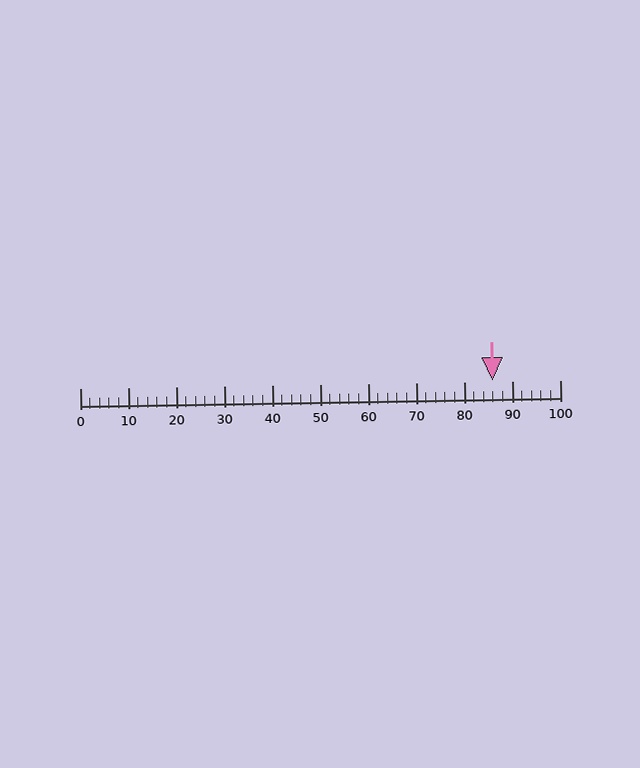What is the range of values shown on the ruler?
The ruler shows values from 0 to 100.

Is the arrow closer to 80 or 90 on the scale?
The arrow is closer to 90.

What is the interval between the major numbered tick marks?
The major tick marks are spaced 10 units apart.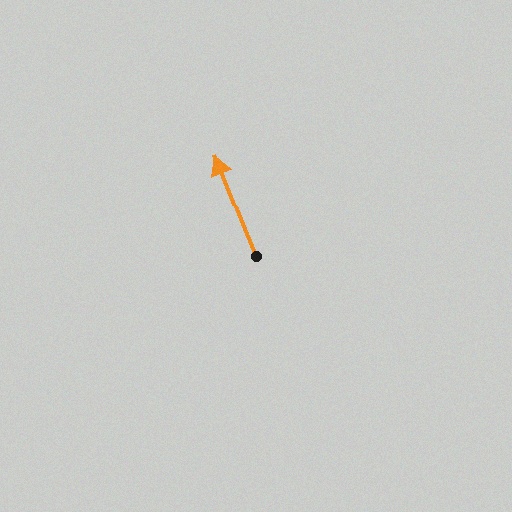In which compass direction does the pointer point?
North.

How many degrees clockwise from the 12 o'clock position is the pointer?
Approximately 338 degrees.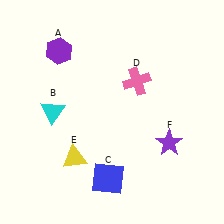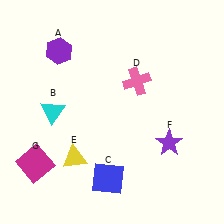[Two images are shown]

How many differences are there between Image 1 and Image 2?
There is 1 difference between the two images.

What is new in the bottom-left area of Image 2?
A magenta square (G) was added in the bottom-left area of Image 2.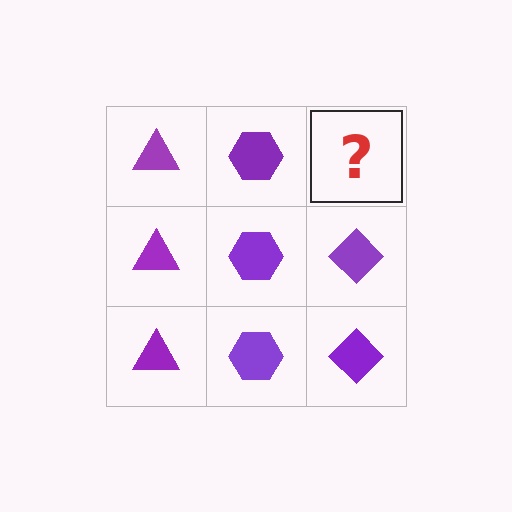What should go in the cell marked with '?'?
The missing cell should contain a purple diamond.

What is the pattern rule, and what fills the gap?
The rule is that each column has a consistent shape. The gap should be filled with a purple diamond.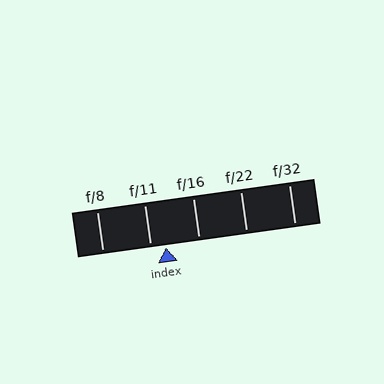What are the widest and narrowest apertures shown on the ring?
The widest aperture shown is f/8 and the narrowest is f/32.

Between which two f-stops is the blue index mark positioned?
The index mark is between f/11 and f/16.